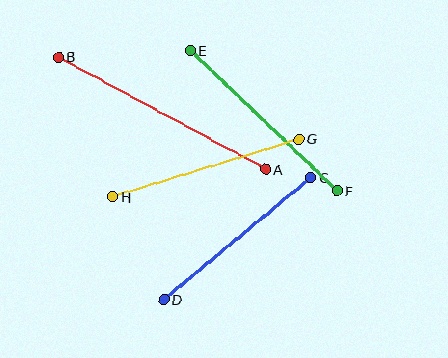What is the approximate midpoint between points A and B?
The midpoint is at approximately (162, 113) pixels.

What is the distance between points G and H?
The distance is approximately 195 pixels.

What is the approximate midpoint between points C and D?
The midpoint is at approximately (237, 238) pixels.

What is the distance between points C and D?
The distance is approximately 191 pixels.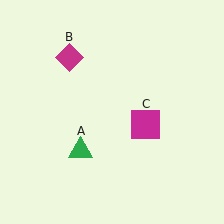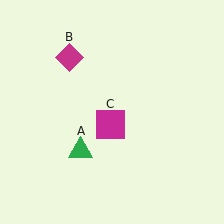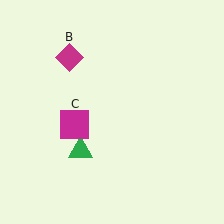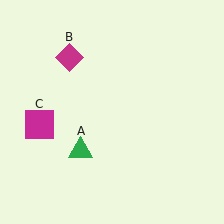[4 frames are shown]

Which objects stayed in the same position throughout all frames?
Green triangle (object A) and magenta diamond (object B) remained stationary.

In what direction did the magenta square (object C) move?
The magenta square (object C) moved left.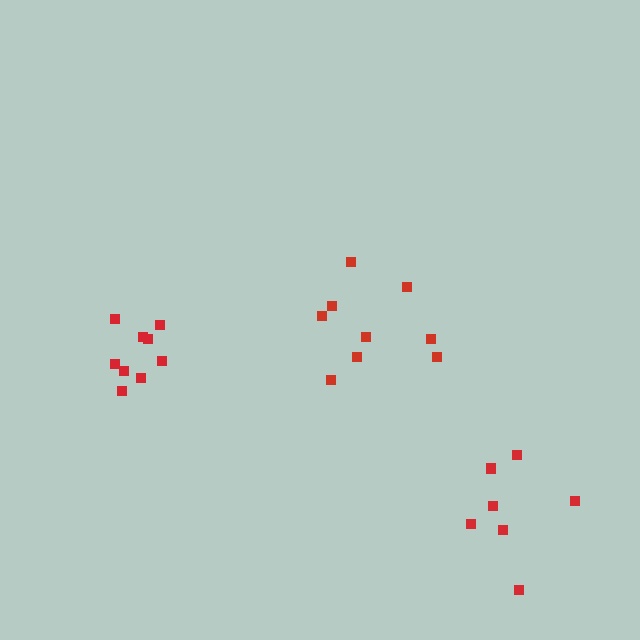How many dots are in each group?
Group 1: 9 dots, Group 2: 7 dots, Group 3: 9 dots (25 total).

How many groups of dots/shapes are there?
There are 3 groups.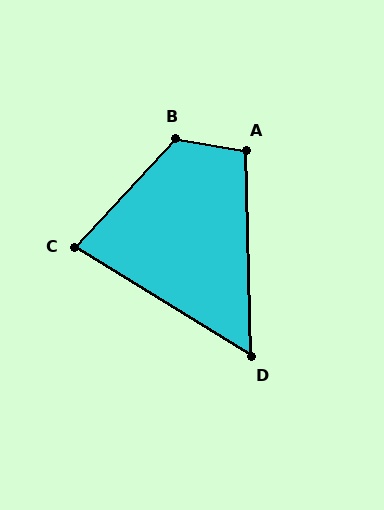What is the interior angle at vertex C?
Approximately 79 degrees (acute).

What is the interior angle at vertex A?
Approximately 101 degrees (obtuse).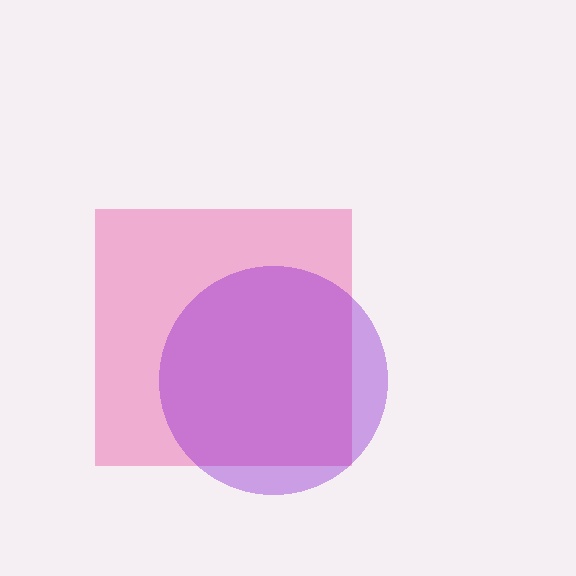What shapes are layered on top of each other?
The layered shapes are: a pink square, a purple circle.